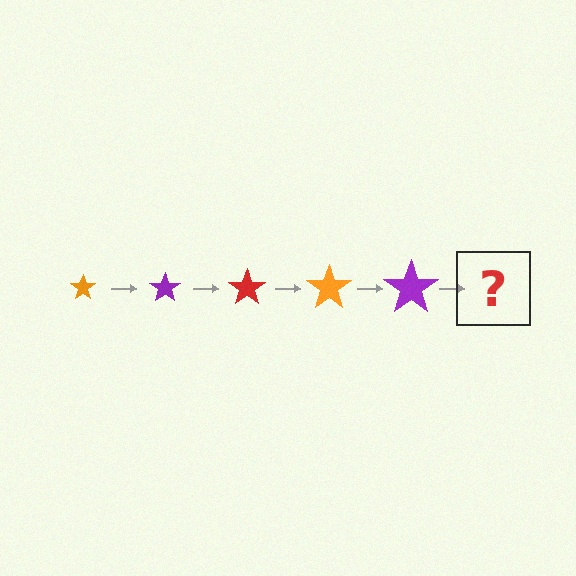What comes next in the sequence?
The next element should be a red star, larger than the previous one.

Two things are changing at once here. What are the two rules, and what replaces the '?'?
The two rules are that the star grows larger each step and the color cycles through orange, purple, and red. The '?' should be a red star, larger than the previous one.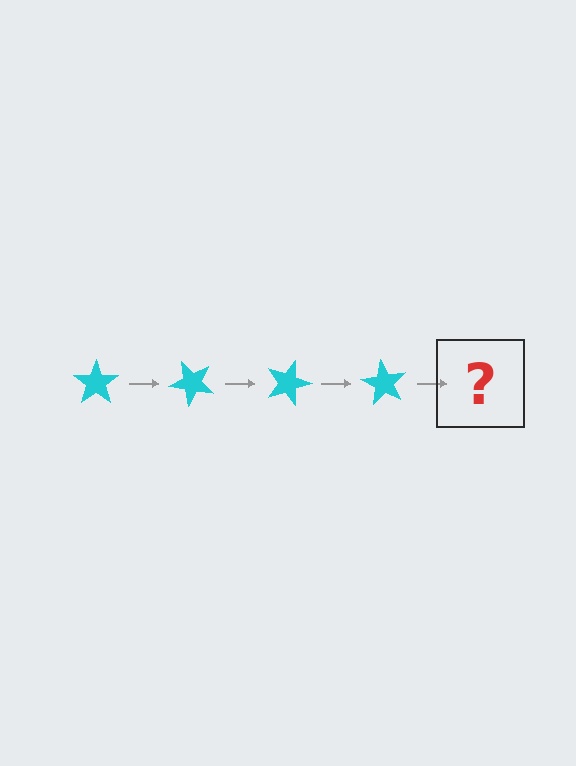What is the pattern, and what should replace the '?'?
The pattern is that the star rotates 45 degrees each step. The '?' should be a cyan star rotated 180 degrees.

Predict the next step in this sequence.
The next step is a cyan star rotated 180 degrees.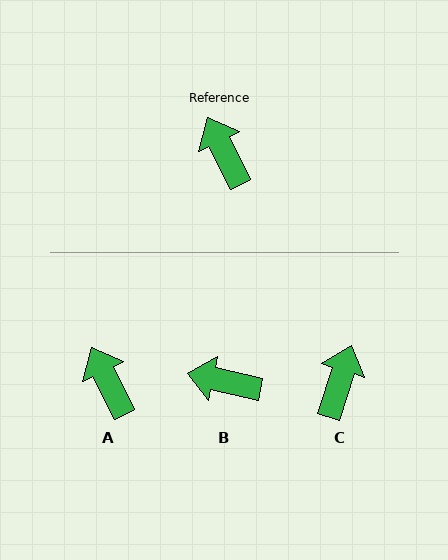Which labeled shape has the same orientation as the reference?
A.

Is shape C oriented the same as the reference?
No, it is off by about 44 degrees.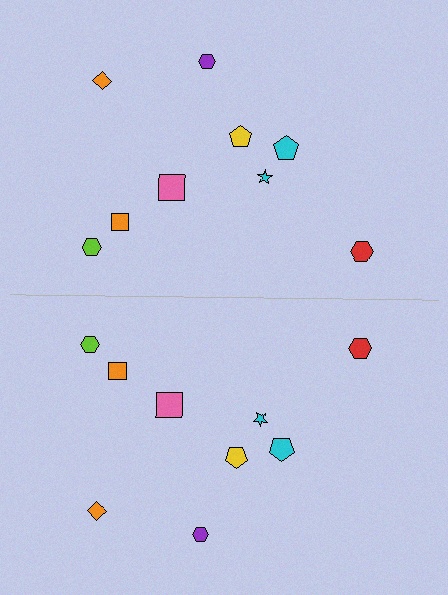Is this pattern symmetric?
Yes, this pattern has bilateral (reflection) symmetry.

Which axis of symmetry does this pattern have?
The pattern has a horizontal axis of symmetry running through the center of the image.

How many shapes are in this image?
There are 18 shapes in this image.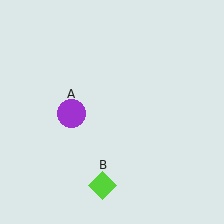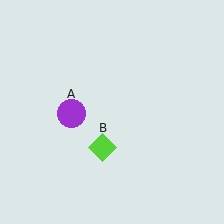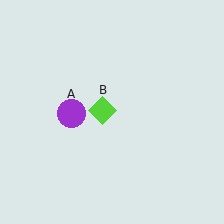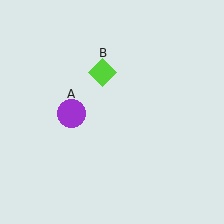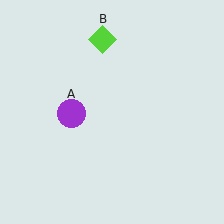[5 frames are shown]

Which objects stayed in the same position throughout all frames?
Purple circle (object A) remained stationary.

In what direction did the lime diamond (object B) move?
The lime diamond (object B) moved up.